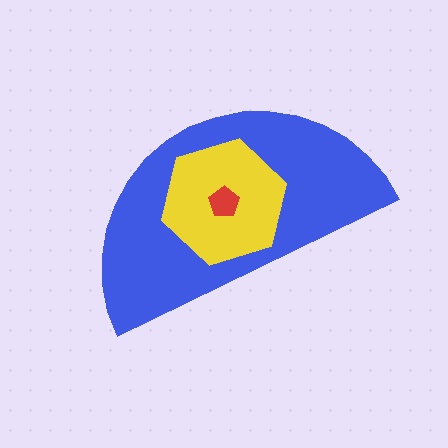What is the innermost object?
The red pentagon.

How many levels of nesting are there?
3.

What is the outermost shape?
The blue semicircle.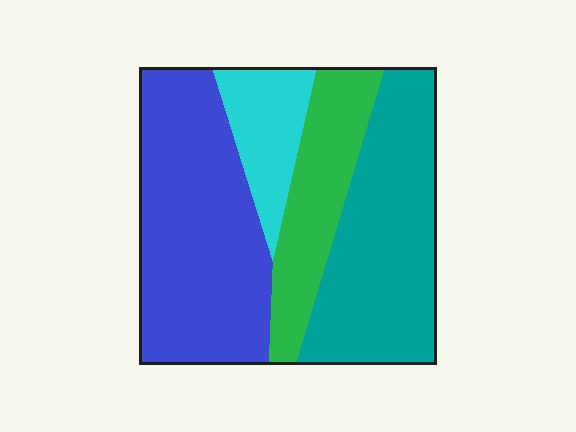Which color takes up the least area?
Cyan, at roughly 10%.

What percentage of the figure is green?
Green covers about 20% of the figure.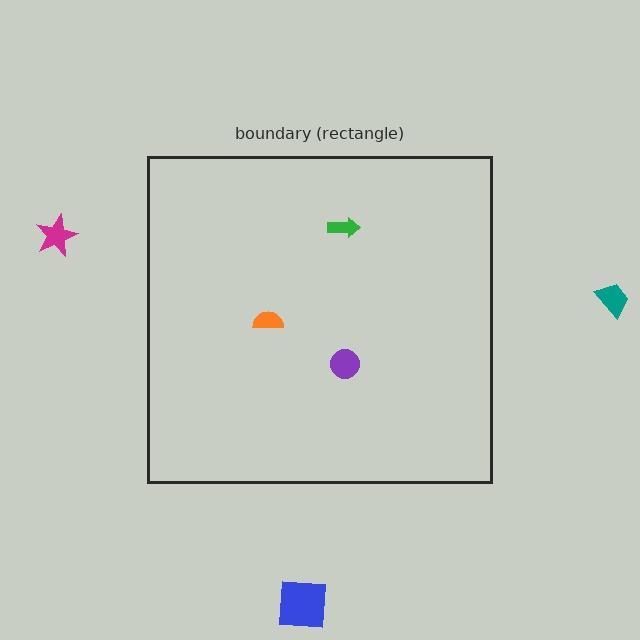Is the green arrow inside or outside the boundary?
Inside.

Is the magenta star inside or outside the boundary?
Outside.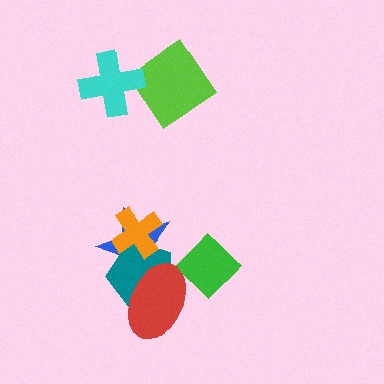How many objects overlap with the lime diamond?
0 objects overlap with the lime diamond.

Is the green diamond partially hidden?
Yes, it is partially covered by another shape.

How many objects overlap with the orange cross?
2 objects overlap with the orange cross.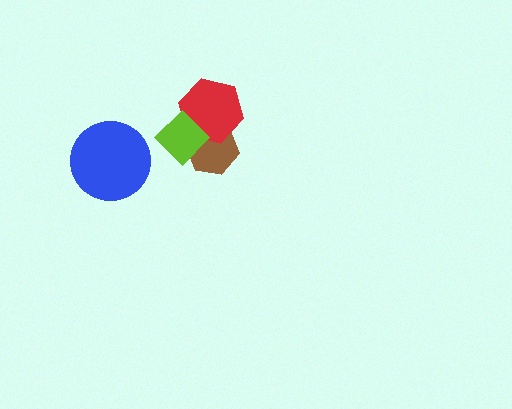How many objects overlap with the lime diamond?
2 objects overlap with the lime diamond.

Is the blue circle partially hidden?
No, no other shape covers it.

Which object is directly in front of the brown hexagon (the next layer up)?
The red hexagon is directly in front of the brown hexagon.